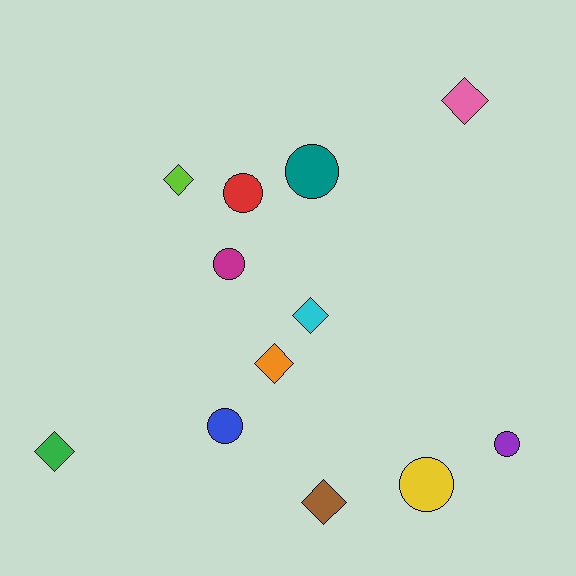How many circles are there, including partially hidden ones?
There are 6 circles.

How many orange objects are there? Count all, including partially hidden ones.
There is 1 orange object.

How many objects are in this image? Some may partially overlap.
There are 12 objects.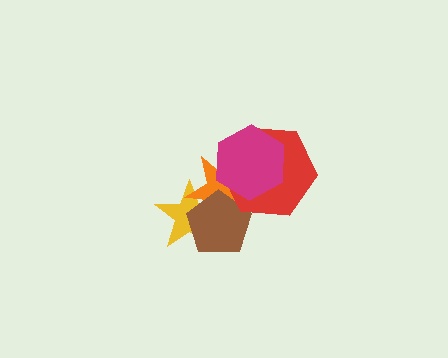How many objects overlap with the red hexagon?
3 objects overlap with the red hexagon.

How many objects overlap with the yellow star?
2 objects overlap with the yellow star.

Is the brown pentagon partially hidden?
Yes, it is partially covered by another shape.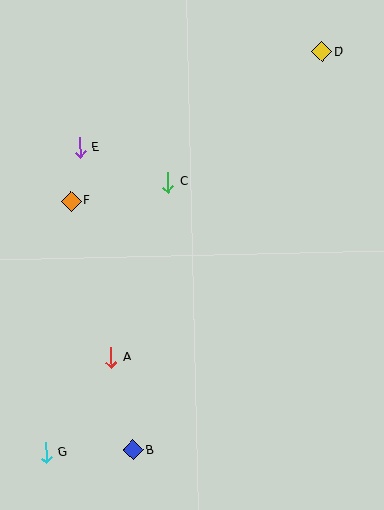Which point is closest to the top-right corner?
Point D is closest to the top-right corner.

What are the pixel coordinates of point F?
Point F is at (71, 201).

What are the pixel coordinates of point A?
Point A is at (111, 357).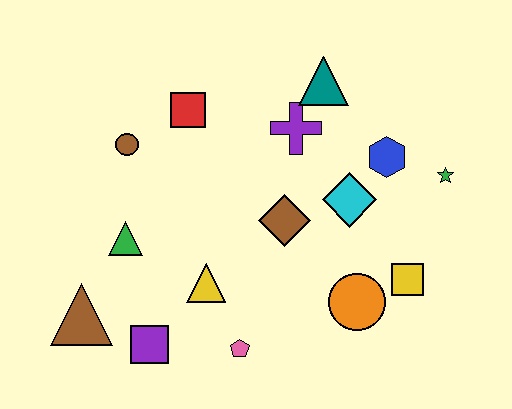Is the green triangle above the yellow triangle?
Yes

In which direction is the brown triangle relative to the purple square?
The brown triangle is to the left of the purple square.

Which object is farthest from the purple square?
The green star is farthest from the purple square.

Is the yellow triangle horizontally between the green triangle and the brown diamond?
Yes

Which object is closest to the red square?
The brown circle is closest to the red square.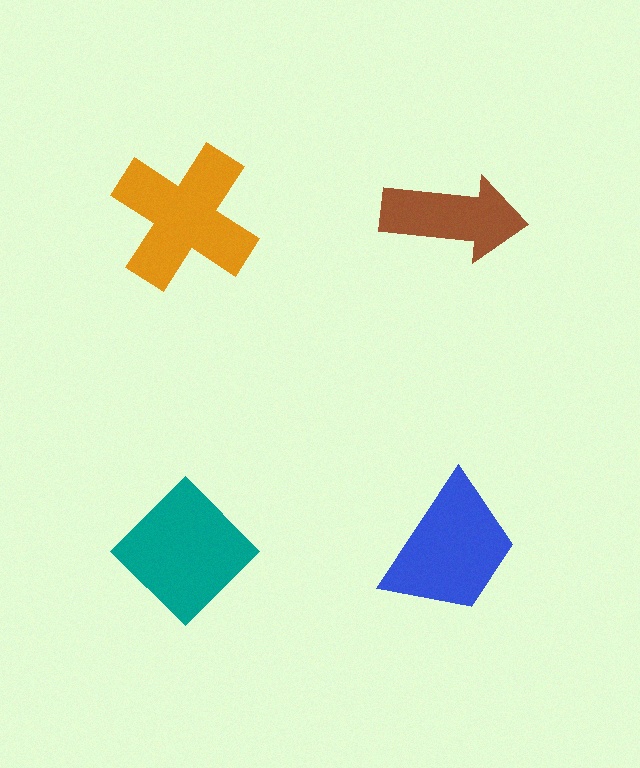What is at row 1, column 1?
An orange cross.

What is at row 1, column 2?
A brown arrow.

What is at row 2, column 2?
A blue trapezoid.